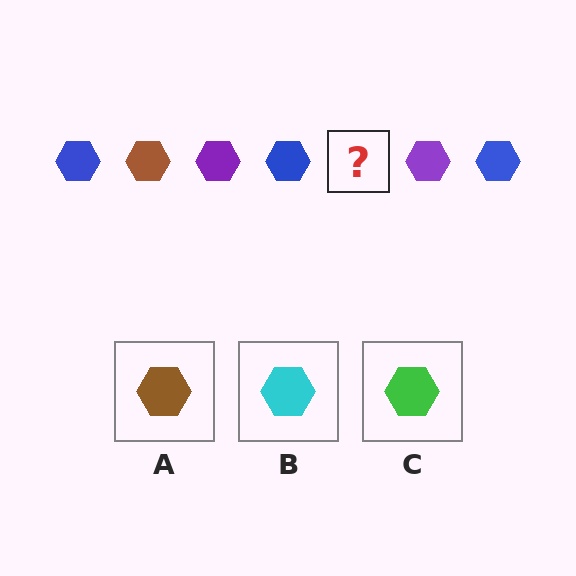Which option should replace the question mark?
Option A.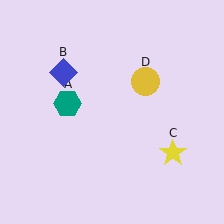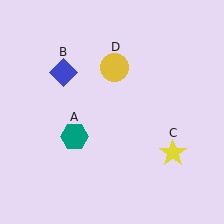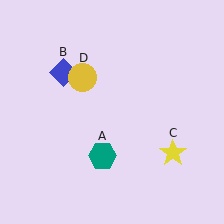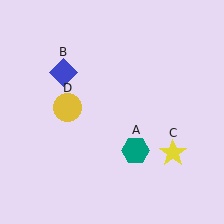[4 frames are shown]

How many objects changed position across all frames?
2 objects changed position: teal hexagon (object A), yellow circle (object D).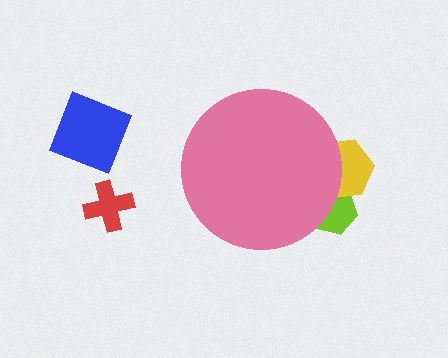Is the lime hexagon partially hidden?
Yes, the lime hexagon is partially hidden behind the pink circle.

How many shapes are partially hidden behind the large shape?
2 shapes are partially hidden.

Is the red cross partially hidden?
No, the red cross is fully visible.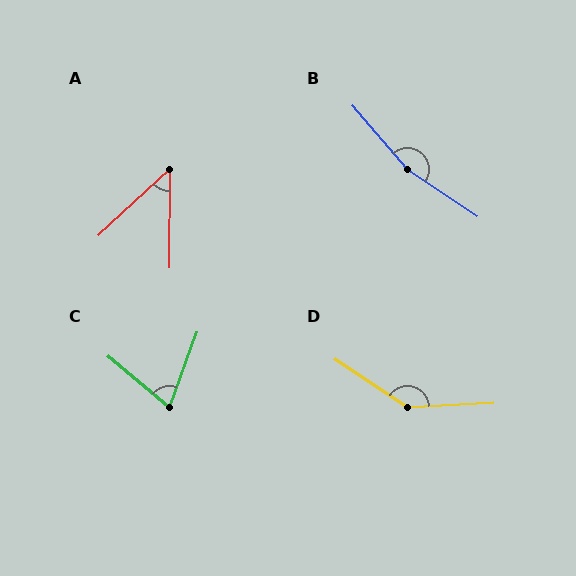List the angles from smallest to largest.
A (47°), C (70°), D (144°), B (165°).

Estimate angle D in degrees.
Approximately 144 degrees.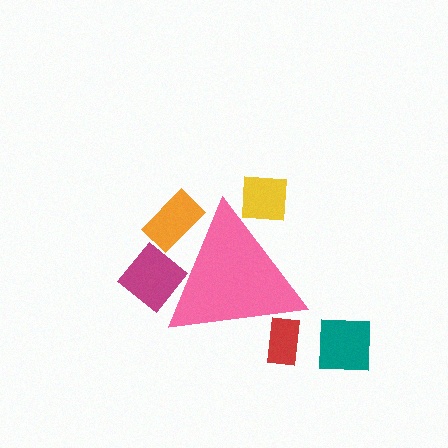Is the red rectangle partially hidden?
Yes, the red rectangle is partially hidden behind the pink triangle.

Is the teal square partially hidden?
No, the teal square is fully visible.